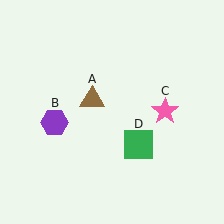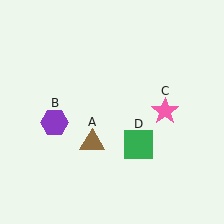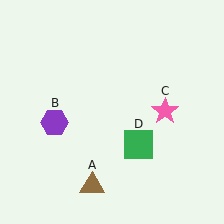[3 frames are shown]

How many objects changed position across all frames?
1 object changed position: brown triangle (object A).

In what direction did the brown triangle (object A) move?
The brown triangle (object A) moved down.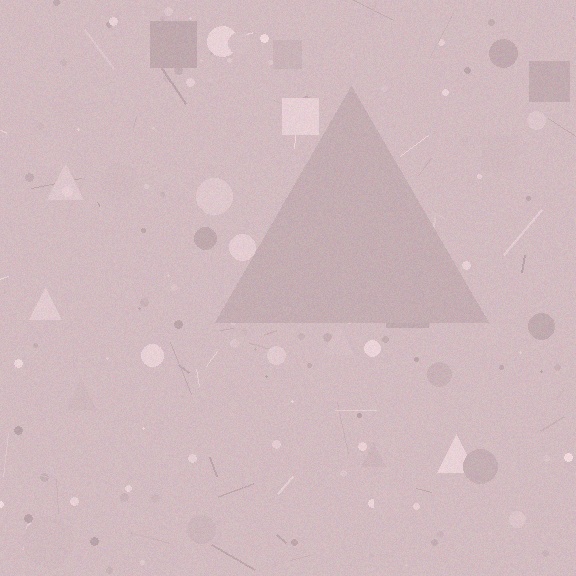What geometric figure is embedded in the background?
A triangle is embedded in the background.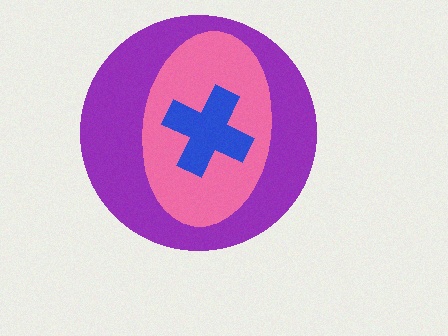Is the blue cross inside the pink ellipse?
Yes.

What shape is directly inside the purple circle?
The pink ellipse.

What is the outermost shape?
The purple circle.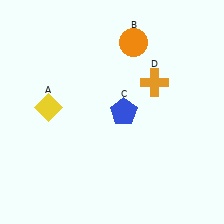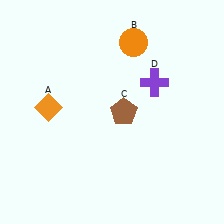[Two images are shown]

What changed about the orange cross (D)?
In Image 1, D is orange. In Image 2, it changed to purple.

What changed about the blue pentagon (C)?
In Image 1, C is blue. In Image 2, it changed to brown.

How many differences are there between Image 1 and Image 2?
There are 3 differences between the two images.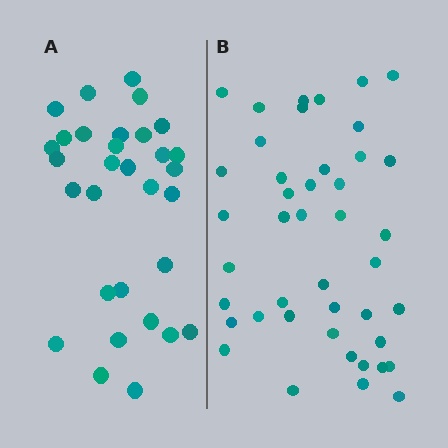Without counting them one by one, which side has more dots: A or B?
Region B (the right region) has more dots.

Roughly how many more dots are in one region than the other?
Region B has roughly 12 or so more dots than region A.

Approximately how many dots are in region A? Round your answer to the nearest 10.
About 30 dots. (The exact count is 31, which rounds to 30.)